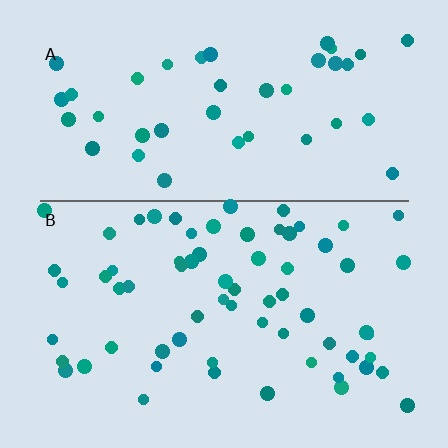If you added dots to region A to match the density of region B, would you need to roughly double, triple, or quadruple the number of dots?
Approximately double.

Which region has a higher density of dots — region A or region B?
B (the bottom).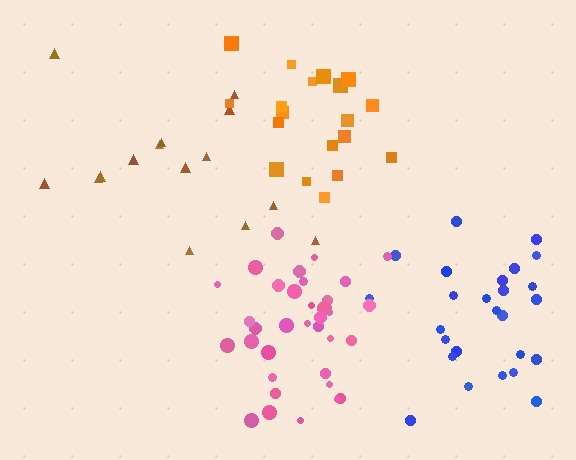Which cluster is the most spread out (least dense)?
Brown.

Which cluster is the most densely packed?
Pink.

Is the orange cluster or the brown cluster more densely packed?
Orange.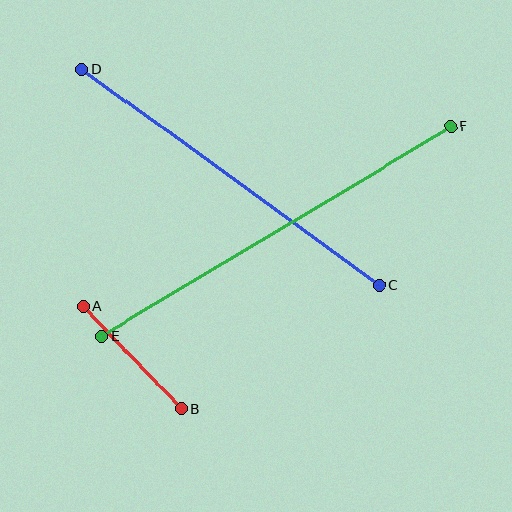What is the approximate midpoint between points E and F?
The midpoint is at approximately (277, 231) pixels.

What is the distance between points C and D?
The distance is approximately 368 pixels.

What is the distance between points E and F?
The distance is approximately 406 pixels.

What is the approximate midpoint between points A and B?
The midpoint is at approximately (132, 357) pixels.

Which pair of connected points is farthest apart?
Points E and F are farthest apart.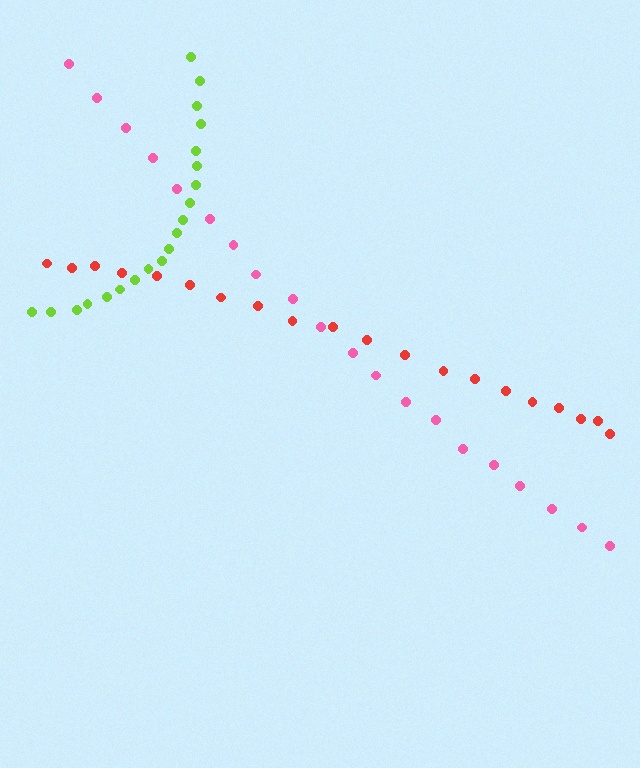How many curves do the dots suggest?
There are 3 distinct paths.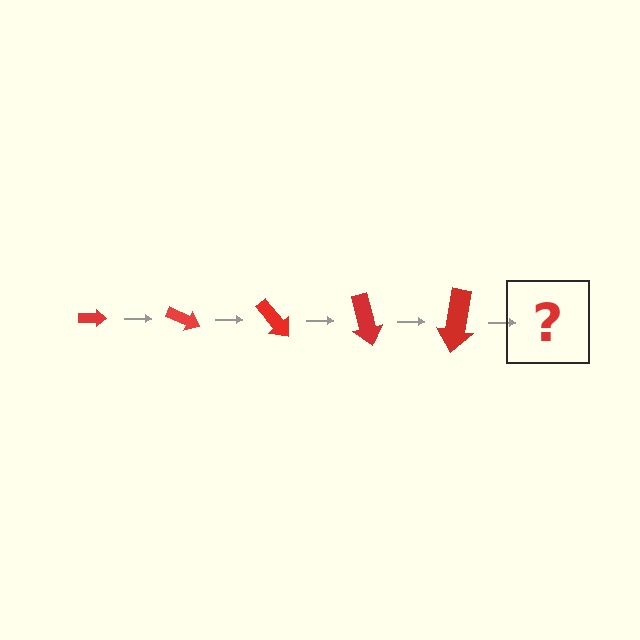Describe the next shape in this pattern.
It should be an arrow, larger than the previous one and rotated 125 degrees from the start.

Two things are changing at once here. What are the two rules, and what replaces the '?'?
The two rules are that the arrow grows larger each step and it rotates 25 degrees each step. The '?' should be an arrow, larger than the previous one and rotated 125 degrees from the start.